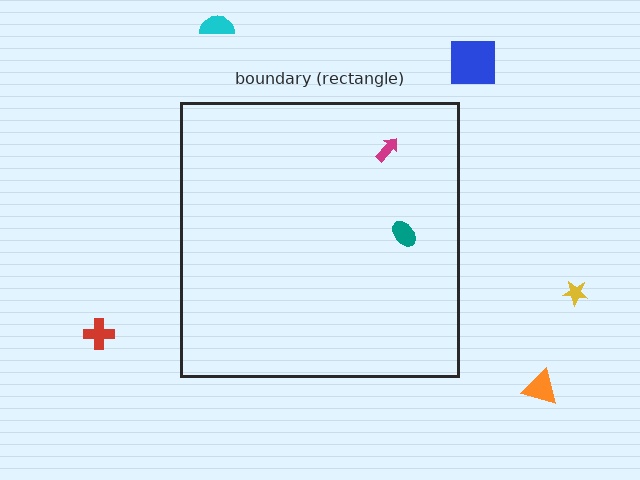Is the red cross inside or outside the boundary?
Outside.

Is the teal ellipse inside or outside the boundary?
Inside.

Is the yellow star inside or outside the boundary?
Outside.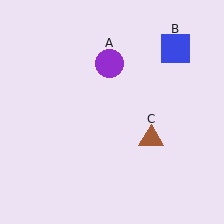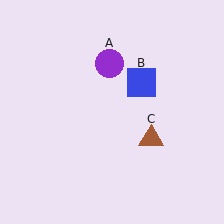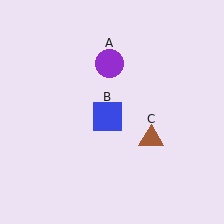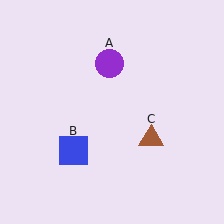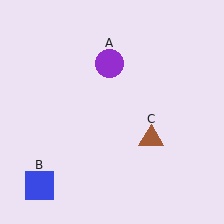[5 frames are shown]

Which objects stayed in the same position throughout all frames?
Purple circle (object A) and brown triangle (object C) remained stationary.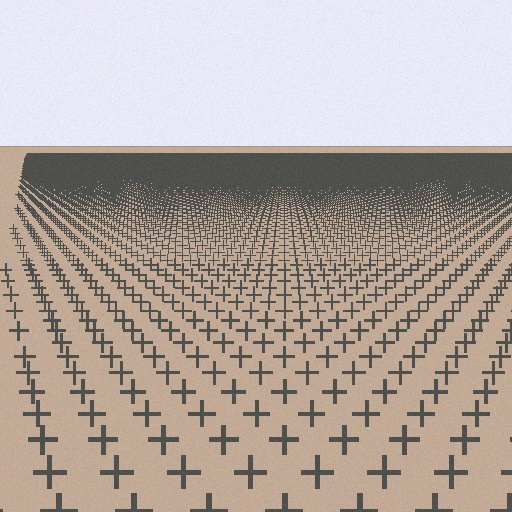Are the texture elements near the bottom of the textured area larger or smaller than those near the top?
Larger. Near the bottom, elements are closer to the viewer and appear at a bigger on-screen size.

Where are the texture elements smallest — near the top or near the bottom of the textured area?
Near the top.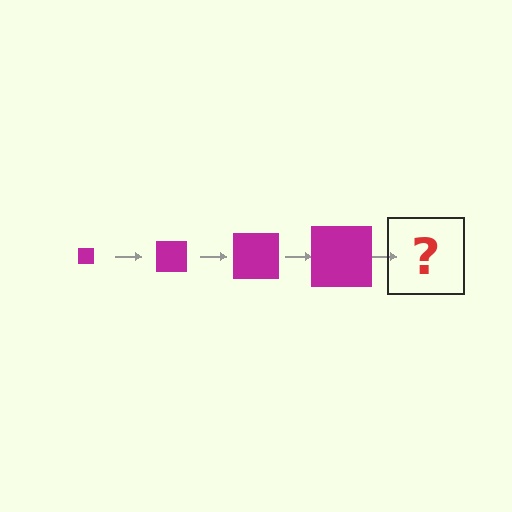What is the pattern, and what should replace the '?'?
The pattern is that the square gets progressively larger each step. The '?' should be a magenta square, larger than the previous one.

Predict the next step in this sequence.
The next step is a magenta square, larger than the previous one.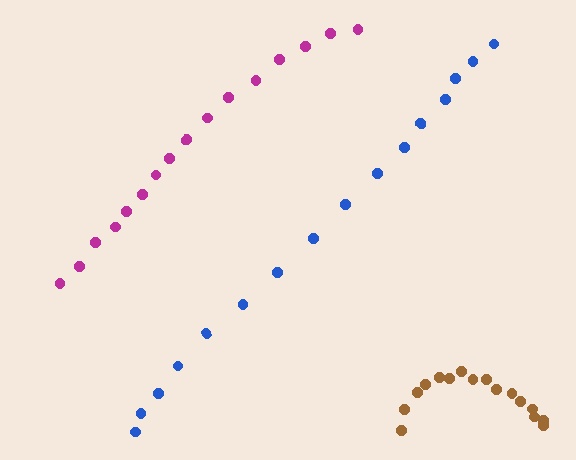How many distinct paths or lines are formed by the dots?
There are 3 distinct paths.